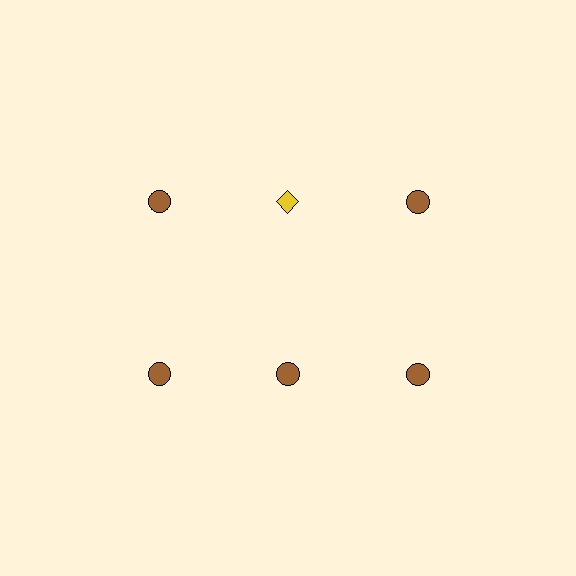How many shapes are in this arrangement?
There are 6 shapes arranged in a grid pattern.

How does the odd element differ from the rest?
It differs in both color (yellow instead of brown) and shape (diamond instead of circle).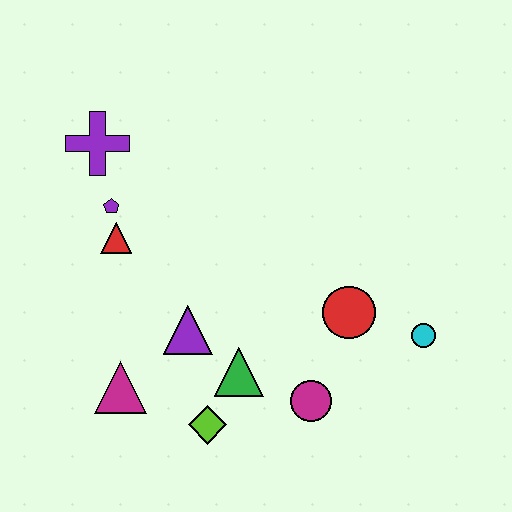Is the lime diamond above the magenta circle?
No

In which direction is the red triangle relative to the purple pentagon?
The red triangle is below the purple pentagon.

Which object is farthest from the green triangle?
The purple cross is farthest from the green triangle.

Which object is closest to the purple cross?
The purple pentagon is closest to the purple cross.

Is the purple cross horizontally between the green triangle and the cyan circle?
No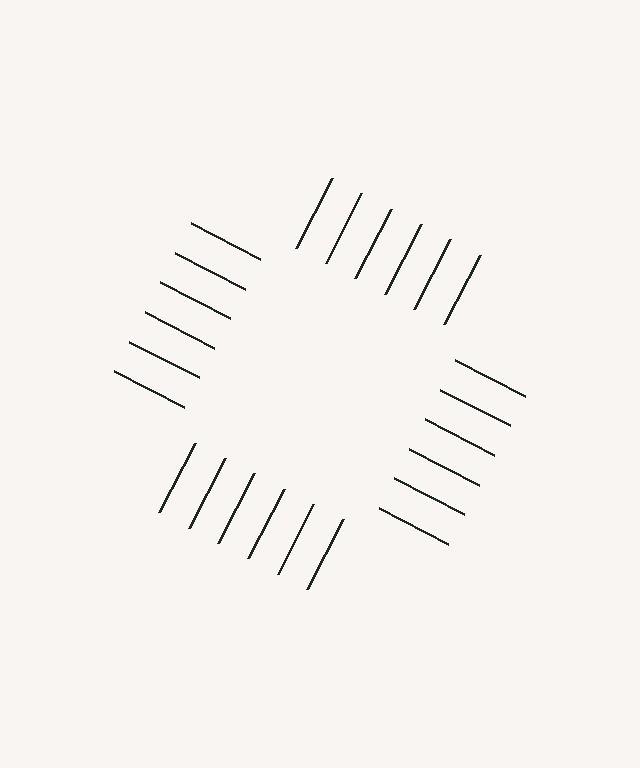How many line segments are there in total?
24 — 6 along each of the 4 edges.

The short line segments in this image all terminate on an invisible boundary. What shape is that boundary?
An illusory square — the line segments terminate on its edges but no continuous stroke is drawn.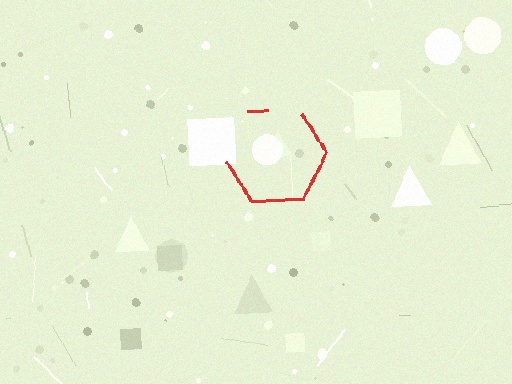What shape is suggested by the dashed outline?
The dashed outline suggests a hexagon.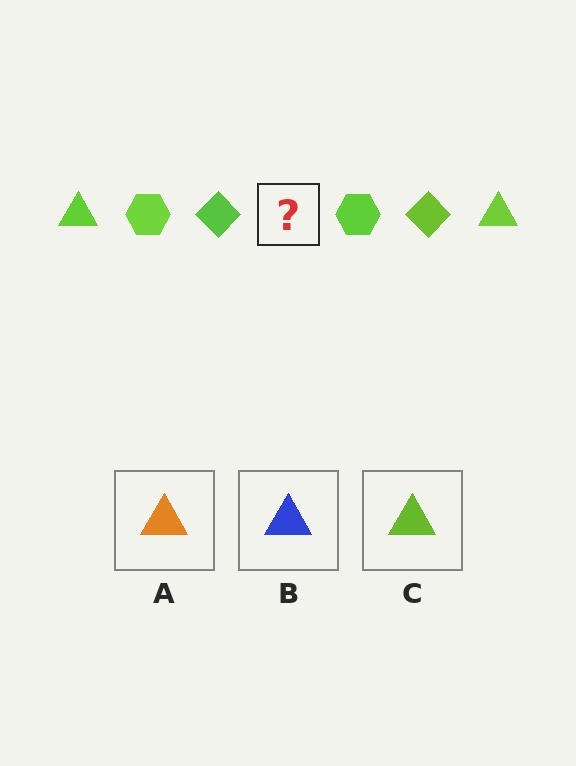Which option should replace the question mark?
Option C.